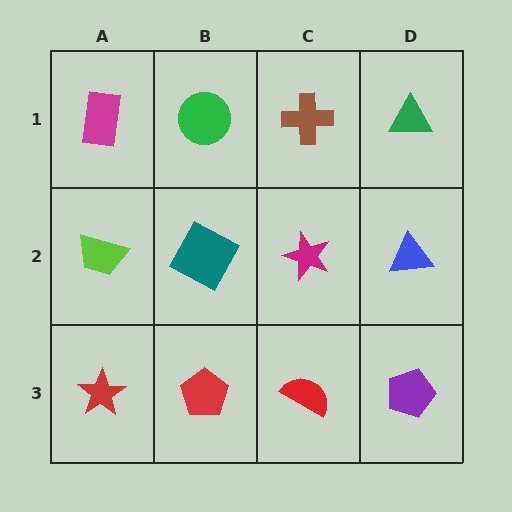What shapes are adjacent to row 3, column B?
A teal square (row 2, column B), a red star (row 3, column A), a red semicircle (row 3, column C).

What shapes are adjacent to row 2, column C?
A brown cross (row 1, column C), a red semicircle (row 3, column C), a teal square (row 2, column B), a blue triangle (row 2, column D).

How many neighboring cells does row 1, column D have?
2.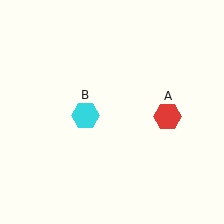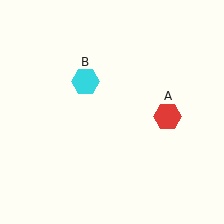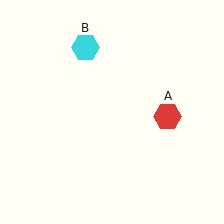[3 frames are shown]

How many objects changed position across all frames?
1 object changed position: cyan hexagon (object B).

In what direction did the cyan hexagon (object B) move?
The cyan hexagon (object B) moved up.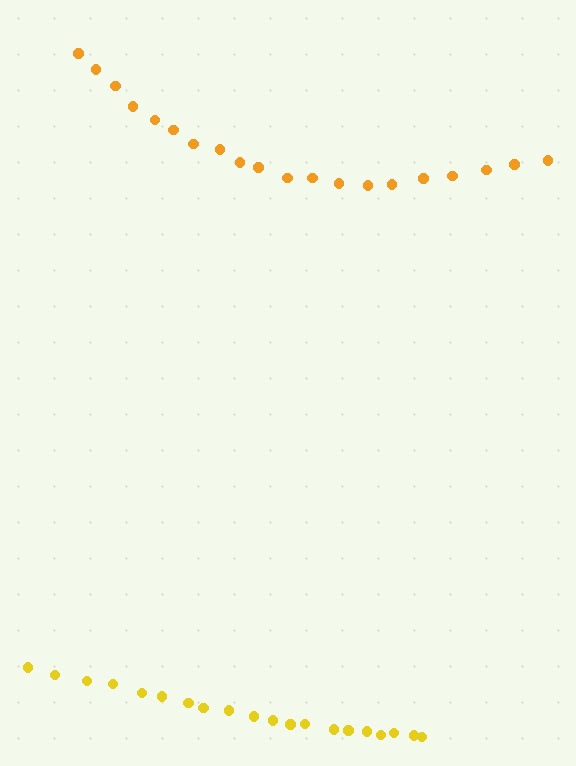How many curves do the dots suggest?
There are 2 distinct paths.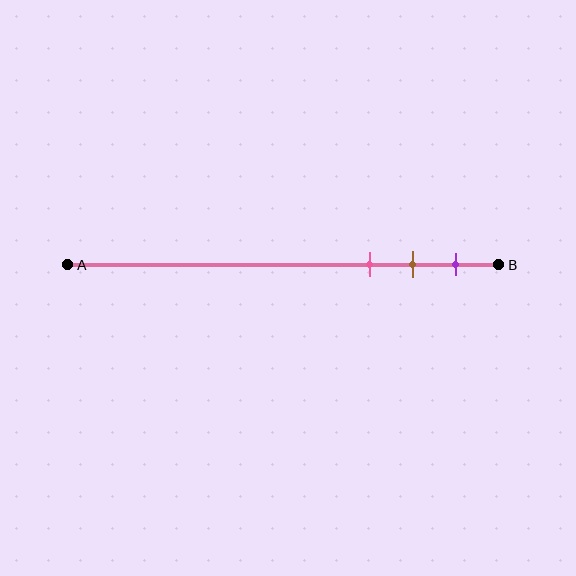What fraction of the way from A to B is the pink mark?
The pink mark is approximately 70% (0.7) of the way from A to B.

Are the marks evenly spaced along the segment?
Yes, the marks are approximately evenly spaced.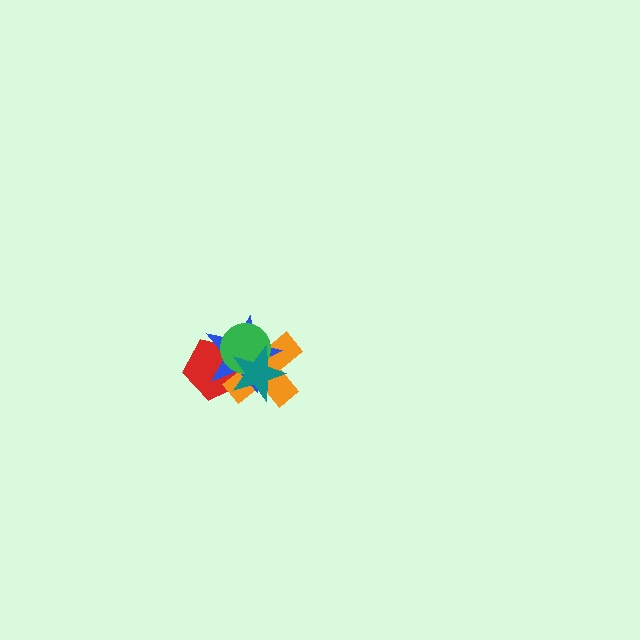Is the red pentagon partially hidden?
Yes, it is partially covered by another shape.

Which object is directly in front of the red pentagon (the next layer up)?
The orange cross is directly in front of the red pentagon.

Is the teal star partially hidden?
No, no other shape covers it.